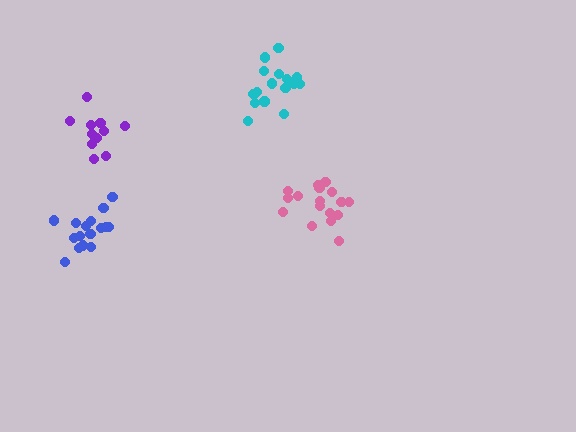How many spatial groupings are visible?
There are 4 spatial groupings.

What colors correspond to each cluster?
The clusters are colored: cyan, purple, pink, blue.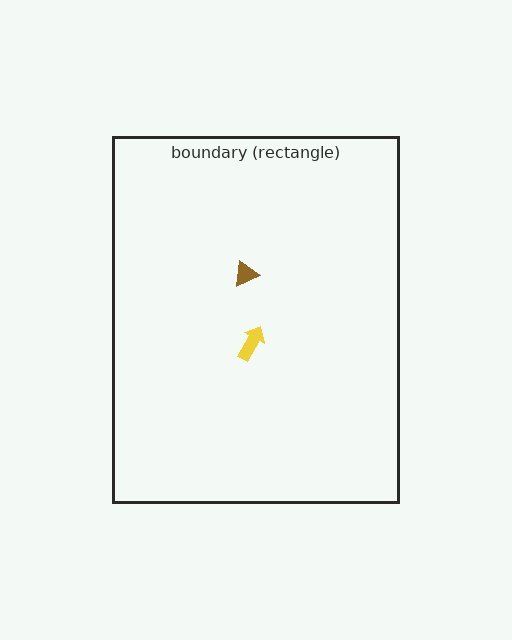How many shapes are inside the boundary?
2 inside, 0 outside.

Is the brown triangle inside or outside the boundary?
Inside.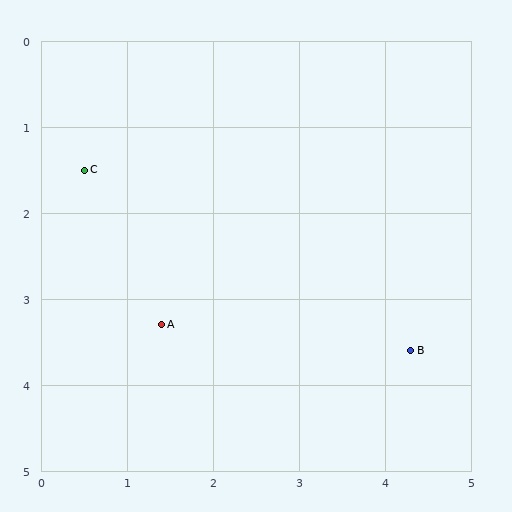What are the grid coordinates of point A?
Point A is at approximately (1.4, 3.3).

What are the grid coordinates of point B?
Point B is at approximately (4.3, 3.6).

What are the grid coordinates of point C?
Point C is at approximately (0.5, 1.5).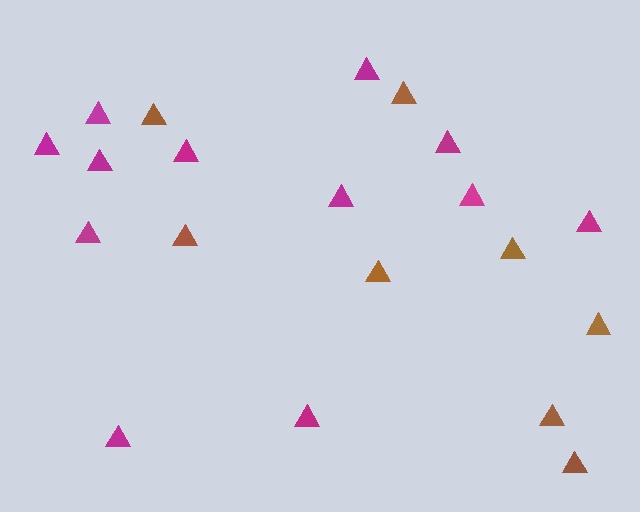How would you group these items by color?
There are 2 groups: one group of brown triangles (8) and one group of magenta triangles (12).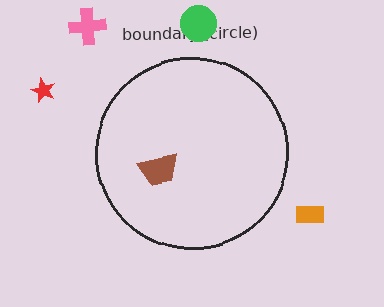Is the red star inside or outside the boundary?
Outside.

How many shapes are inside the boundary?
1 inside, 4 outside.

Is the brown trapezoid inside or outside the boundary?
Inside.